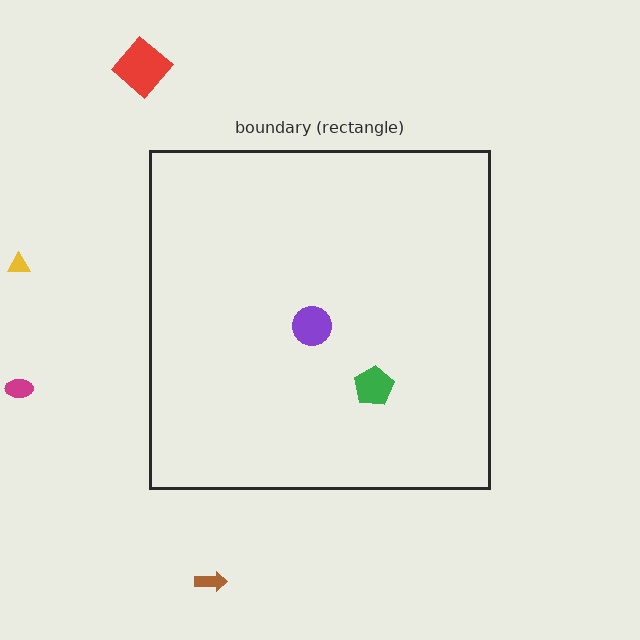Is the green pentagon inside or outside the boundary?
Inside.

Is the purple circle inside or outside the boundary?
Inside.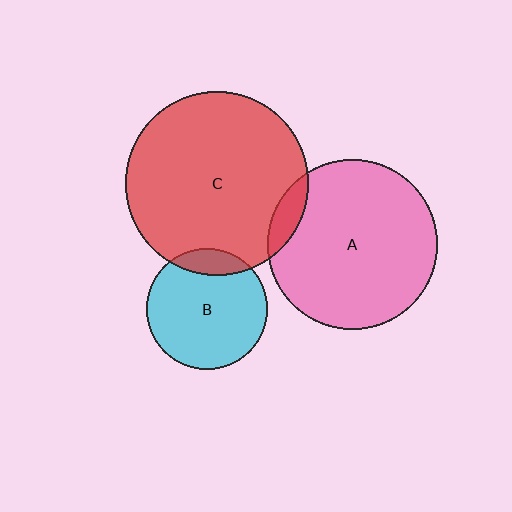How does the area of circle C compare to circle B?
Approximately 2.3 times.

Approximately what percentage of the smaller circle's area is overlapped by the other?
Approximately 15%.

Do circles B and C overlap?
Yes.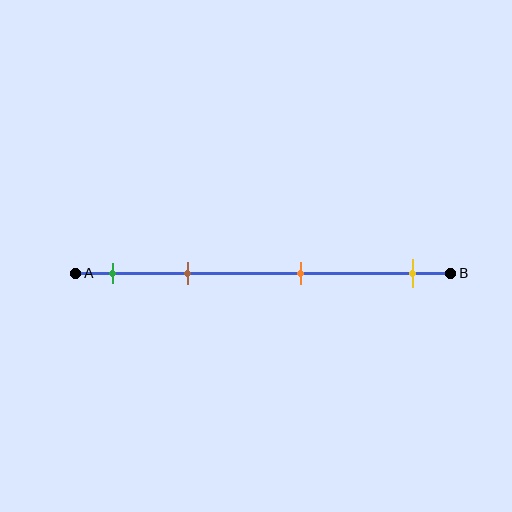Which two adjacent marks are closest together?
The green and brown marks are the closest adjacent pair.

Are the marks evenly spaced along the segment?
No, the marks are not evenly spaced.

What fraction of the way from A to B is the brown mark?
The brown mark is approximately 30% (0.3) of the way from A to B.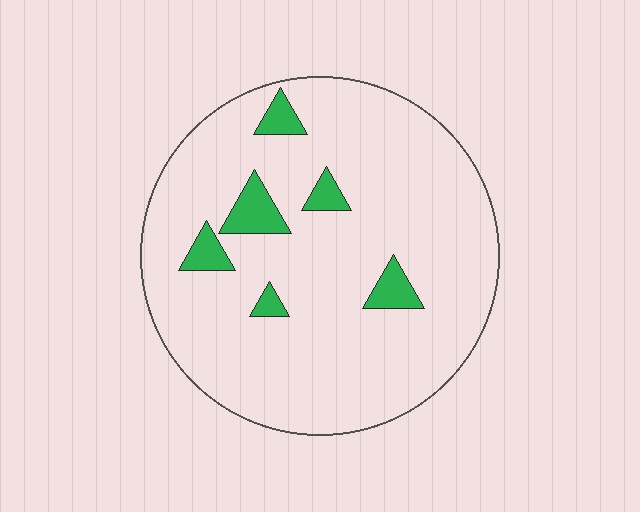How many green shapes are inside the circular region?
6.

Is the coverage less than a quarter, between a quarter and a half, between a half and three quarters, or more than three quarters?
Less than a quarter.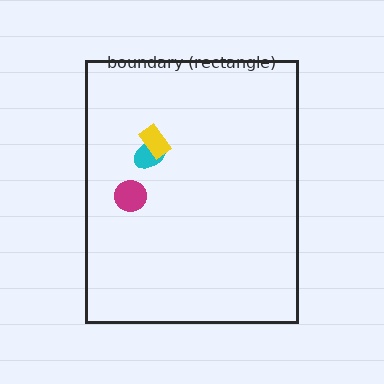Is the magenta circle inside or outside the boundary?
Inside.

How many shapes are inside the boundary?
3 inside, 0 outside.